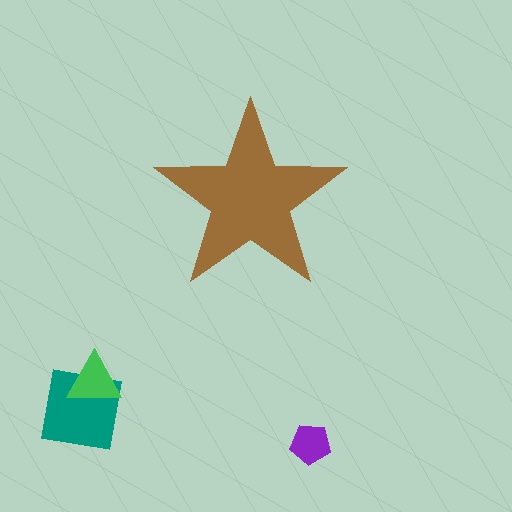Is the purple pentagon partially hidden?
No, the purple pentagon is fully visible.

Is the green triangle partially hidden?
No, the green triangle is fully visible.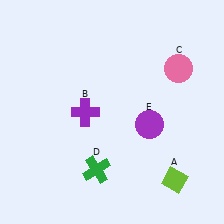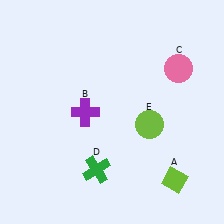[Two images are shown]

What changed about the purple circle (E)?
In Image 1, E is purple. In Image 2, it changed to lime.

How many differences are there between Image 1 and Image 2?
There is 1 difference between the two images.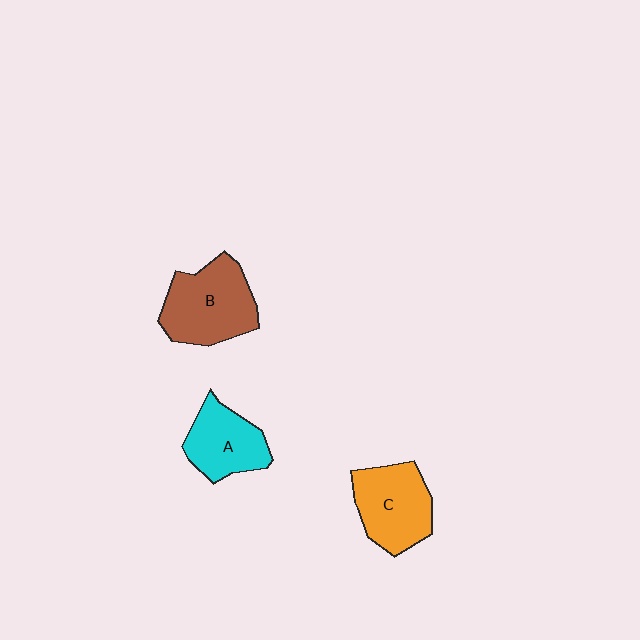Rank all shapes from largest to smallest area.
From largest to smallest: B (brown), C (orange), A (cyan).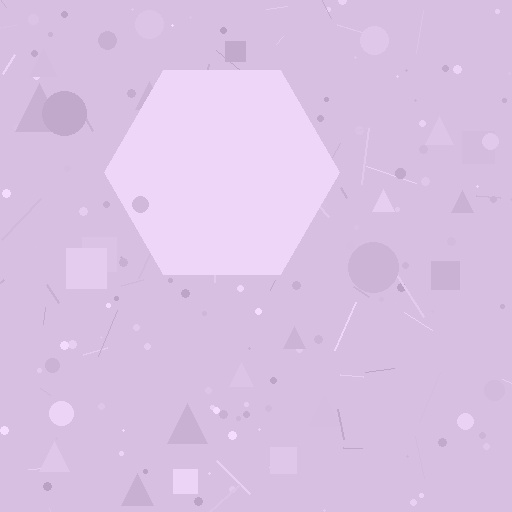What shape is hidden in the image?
A hexagon is hidden in the image.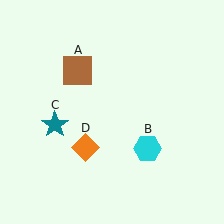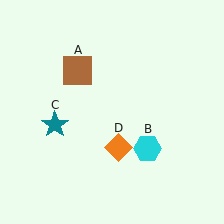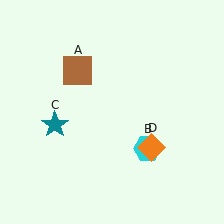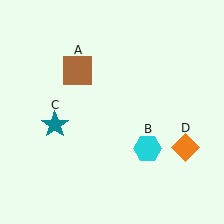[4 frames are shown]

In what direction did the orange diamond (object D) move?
The orange diamond (object D) moved right.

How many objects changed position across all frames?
1 object changed position: orange diamond (object D).